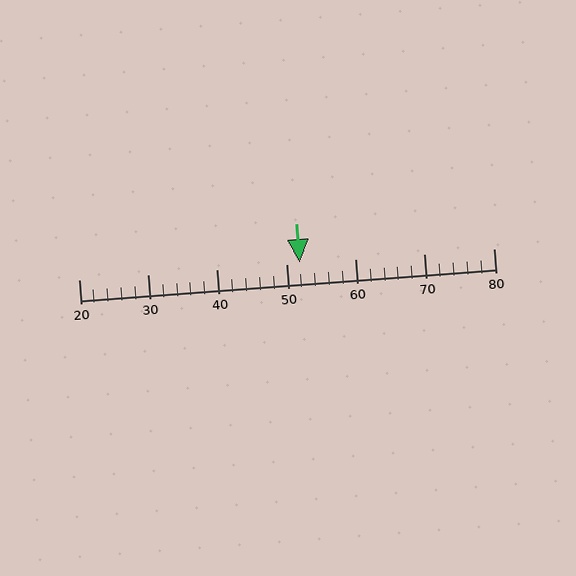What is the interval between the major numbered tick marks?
The major tick marks are spaced 10 units apart.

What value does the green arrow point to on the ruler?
The green arrow points to approximately 52.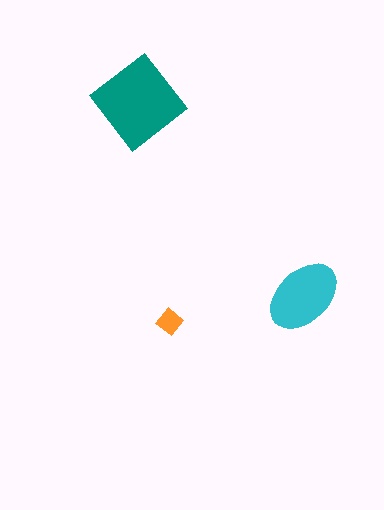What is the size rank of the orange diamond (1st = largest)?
3rd.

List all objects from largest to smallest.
The teal diamond, the cyan ellipse, the orange diamond.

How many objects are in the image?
There are 3 objects in the image.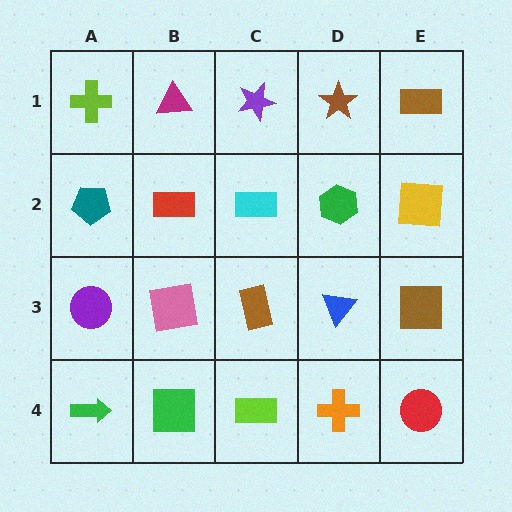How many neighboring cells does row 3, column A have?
3.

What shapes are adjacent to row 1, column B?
A red rectangle (row 2, column B), a lime cross (row 1, column A), a purple star (row 1, column C).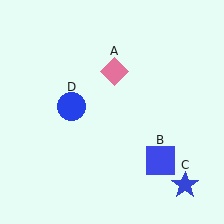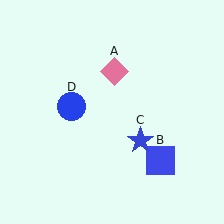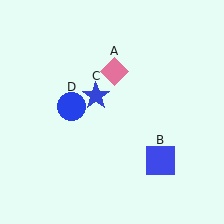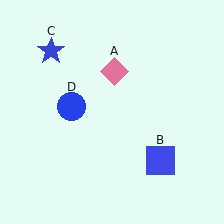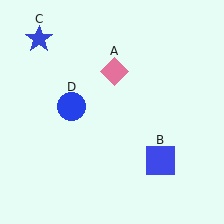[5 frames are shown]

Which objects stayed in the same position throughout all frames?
Pink diamond (object A) and blue square (object B) and blue circle (object D) remained stationary.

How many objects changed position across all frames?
1 object changed position: blue star (object C).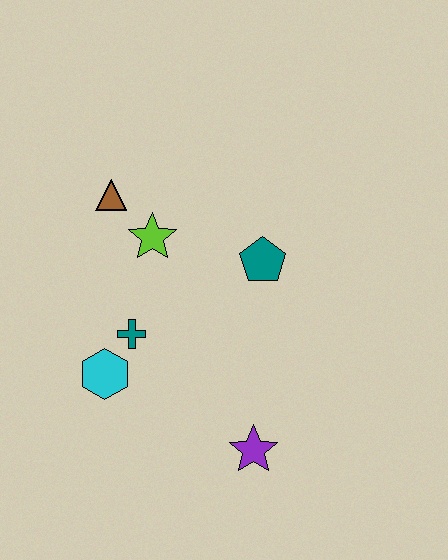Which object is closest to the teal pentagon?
The lime star is closest to the teal pentagon.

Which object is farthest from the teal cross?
The purple star is farthest from the teal cross.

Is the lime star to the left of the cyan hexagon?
No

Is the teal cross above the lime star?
No